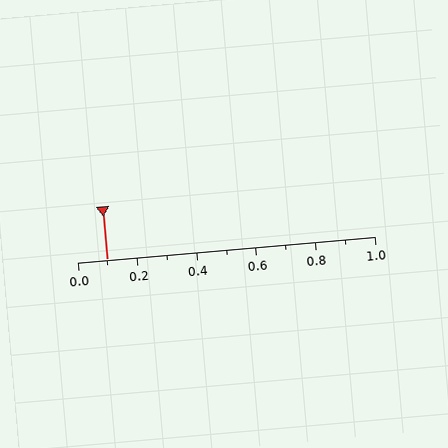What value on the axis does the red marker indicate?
The marker indicates approximately 0.1.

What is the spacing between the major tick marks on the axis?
The major ticks are spaced 0.2 apart.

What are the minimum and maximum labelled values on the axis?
The axis runs from 0.0 to 1.0.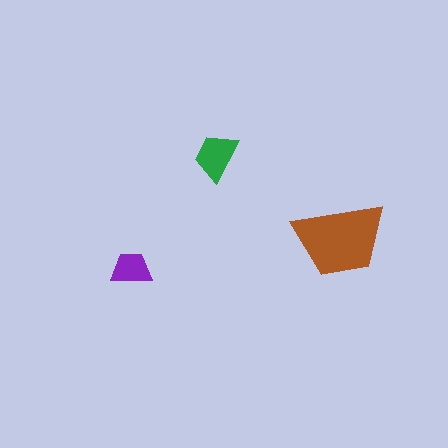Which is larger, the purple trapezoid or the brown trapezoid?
The brown one.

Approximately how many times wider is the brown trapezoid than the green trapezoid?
About 2 times wider.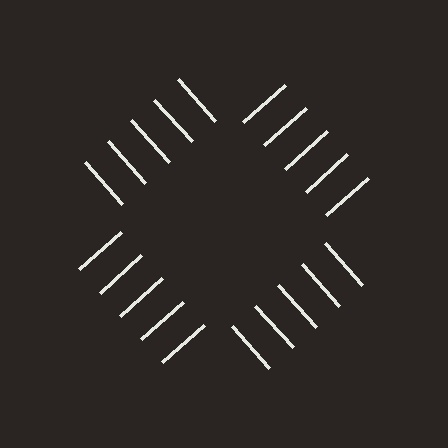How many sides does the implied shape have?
4 sides — the line-ends trace a square.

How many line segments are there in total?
20 — 5 along each of the 4 edges.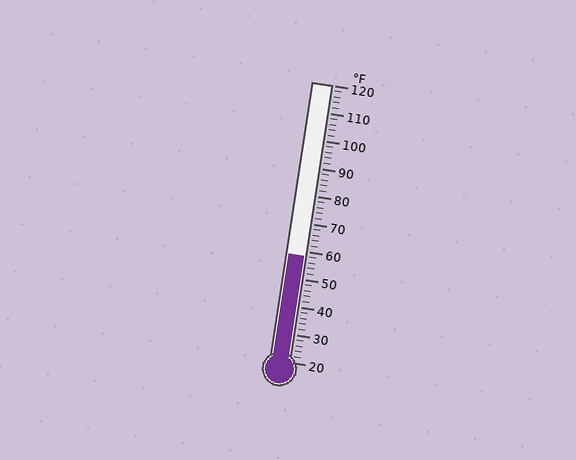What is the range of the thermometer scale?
The thermometer scale ranges from 20°F to 120°F.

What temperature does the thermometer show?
The thermometer shows approximately 58°F.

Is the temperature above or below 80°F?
The temperature is below 80°F.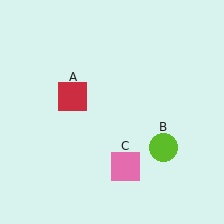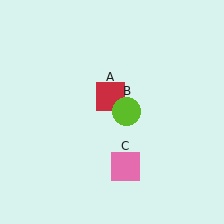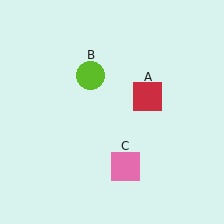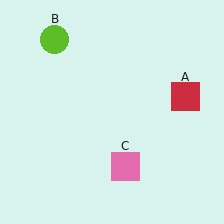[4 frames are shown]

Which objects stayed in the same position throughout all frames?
Pink square (object C) remained stationary.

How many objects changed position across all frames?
2 objects changed position: red square (object A), lime circle (object B).